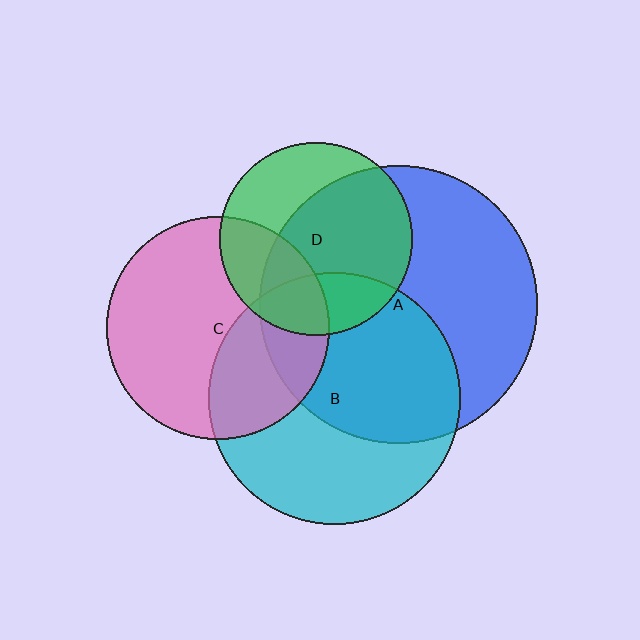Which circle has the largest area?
Circle A (blue).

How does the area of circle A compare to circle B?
Approximately 1.2 times.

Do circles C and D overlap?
Yes.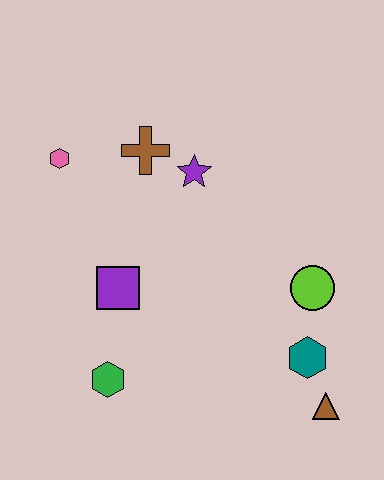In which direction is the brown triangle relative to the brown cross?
The brown triangle is below the brown cross.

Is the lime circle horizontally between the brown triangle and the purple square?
Yes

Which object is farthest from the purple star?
The brown triangle is farthest from the purple star.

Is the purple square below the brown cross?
Yes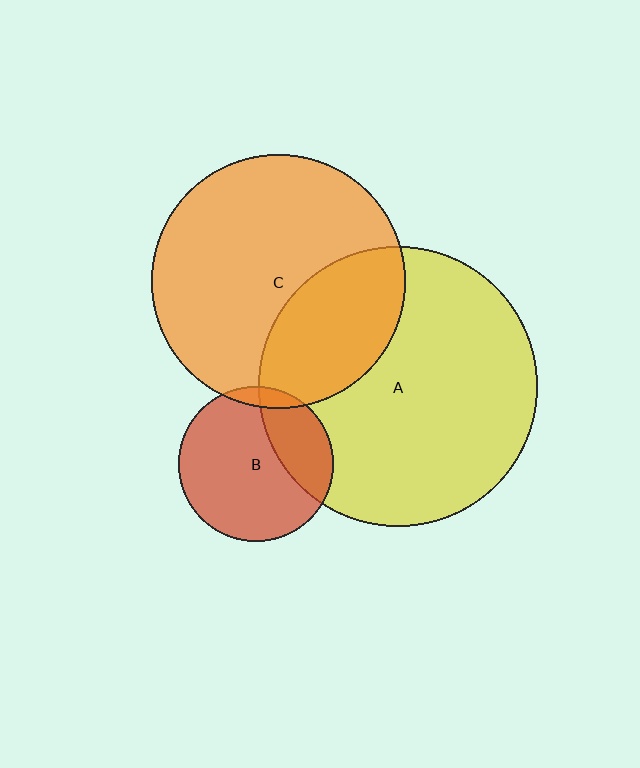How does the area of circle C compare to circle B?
Approximately 2.7 times.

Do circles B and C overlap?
Yes.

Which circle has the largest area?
Circle A (yellow).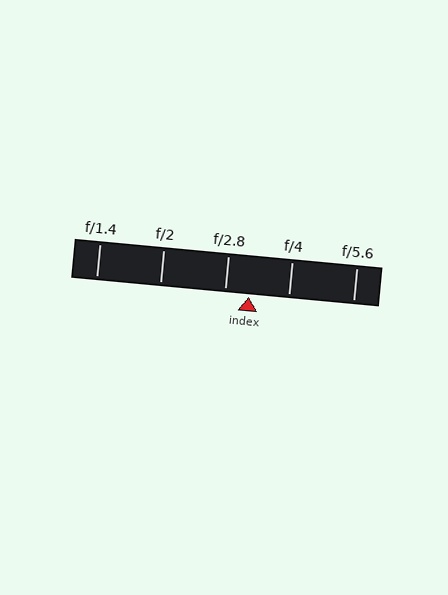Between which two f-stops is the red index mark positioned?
The index mark is between f/2.8 and f/4.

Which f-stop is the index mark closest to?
The index mark is closest to f/2.8.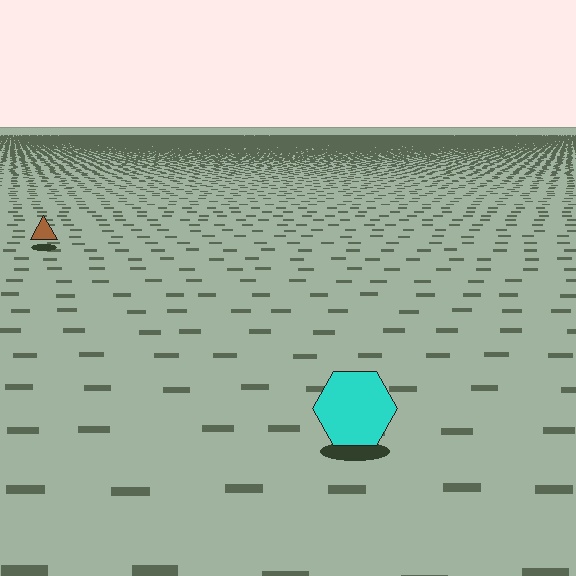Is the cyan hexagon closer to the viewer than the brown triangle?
Yes. The cyan hexagon is closer — you can tell from the texture gradient: the ground texture is coarser near it.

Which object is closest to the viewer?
The cyan hexagon is closest. The texture marks near it are larger and more spread out.